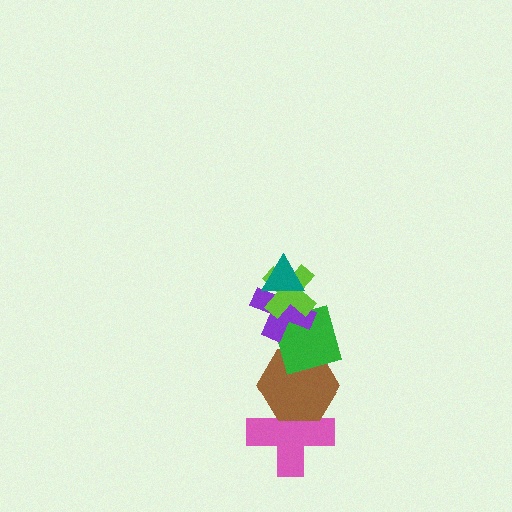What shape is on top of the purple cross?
The lime cross is on top of the purple cross.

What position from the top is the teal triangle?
The teal triangle is 1st from the top.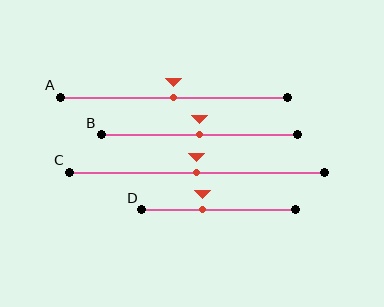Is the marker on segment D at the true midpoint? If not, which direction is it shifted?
No, the marker on segment D is shifted to the left by about 11% of the segment length.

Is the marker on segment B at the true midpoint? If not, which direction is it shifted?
Yes, the marker on segment B is at the true midpoint.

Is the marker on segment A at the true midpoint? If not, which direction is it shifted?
Yes, the marker on segment A is at the true midpoint.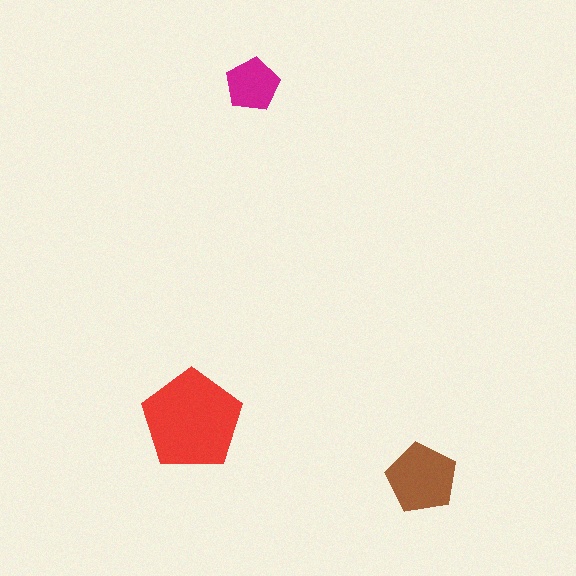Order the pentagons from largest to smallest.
the red one, the brown one, the magenta one.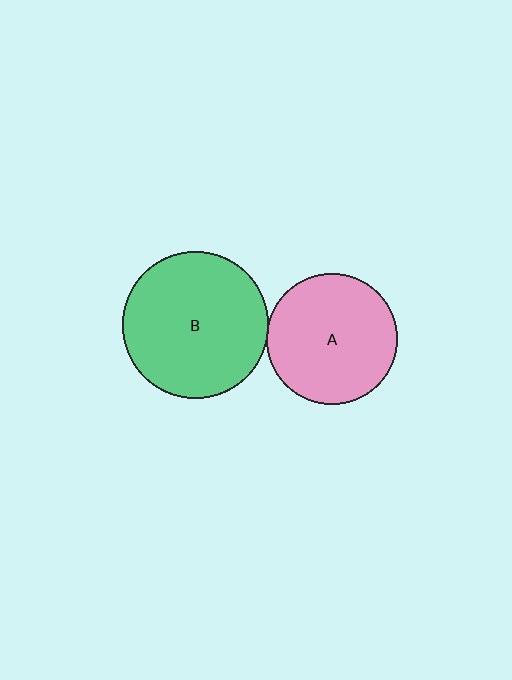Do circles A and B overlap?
Yes.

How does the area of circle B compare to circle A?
Approximately 1.3 times.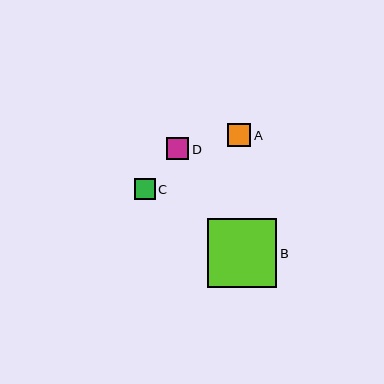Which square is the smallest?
Square C is the smallest with a size of approximately 21 pixels.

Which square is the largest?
Square B is the largest with a size of approximately 69 pixels.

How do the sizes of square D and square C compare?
Square D and square C are approximately the same size.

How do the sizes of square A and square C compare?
Square A and square C are approximately the same size.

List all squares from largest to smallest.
From largest to smallest: B, A, D, C.